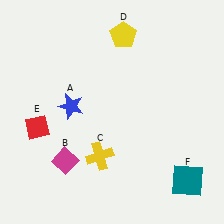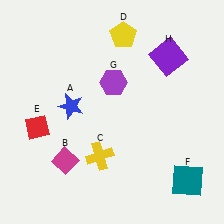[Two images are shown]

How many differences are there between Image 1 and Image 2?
There are 2 differences between the two images.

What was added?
A purple hexagon (G), a purple square (H) were added in Image 2.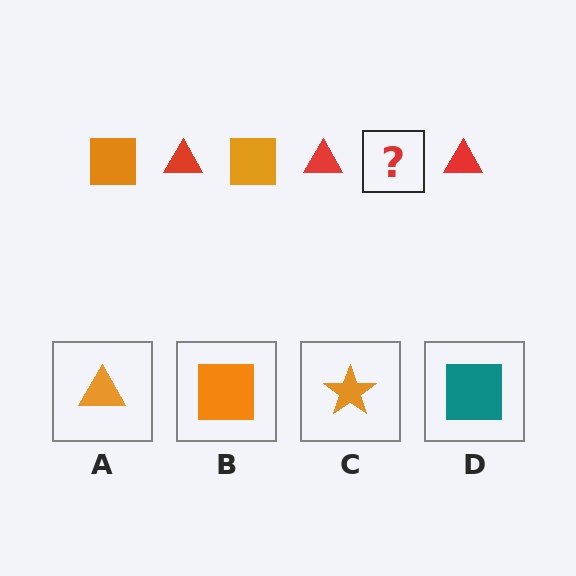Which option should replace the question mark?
Option B.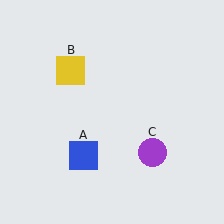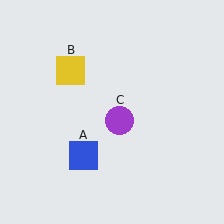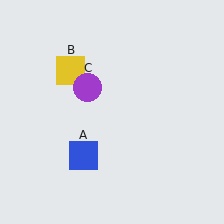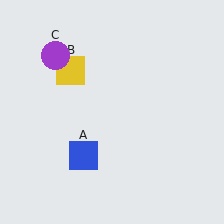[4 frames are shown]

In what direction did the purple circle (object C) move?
The purple circle (object C) moved up and to the left.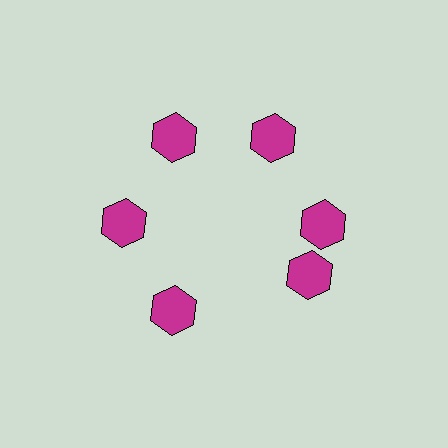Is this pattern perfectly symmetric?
No. The 6 magenta hexagons are arranged in a ring, but one element near the 5 o'clock position is rotated out of alignment along the ring, breaking the 6-fold rotational symmetry.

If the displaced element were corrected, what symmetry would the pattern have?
It would have 6-fold rotational symmetry — the pattern would map onto itself every 60 degrees.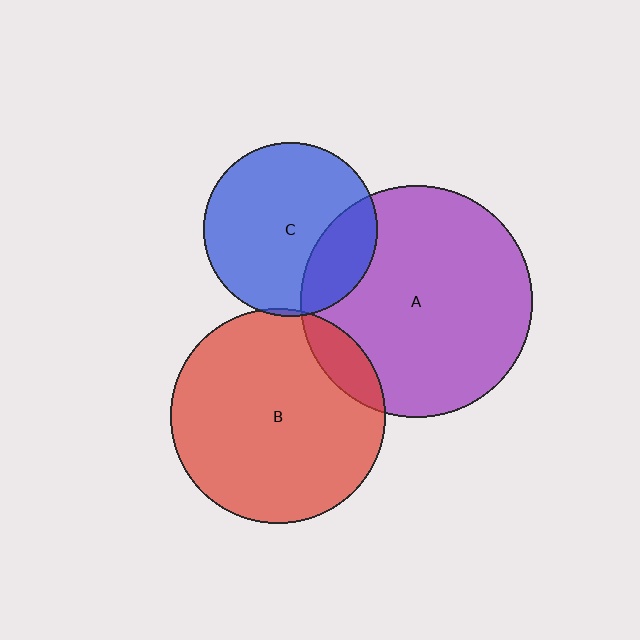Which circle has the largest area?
Circle A (purple).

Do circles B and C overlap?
Yes.